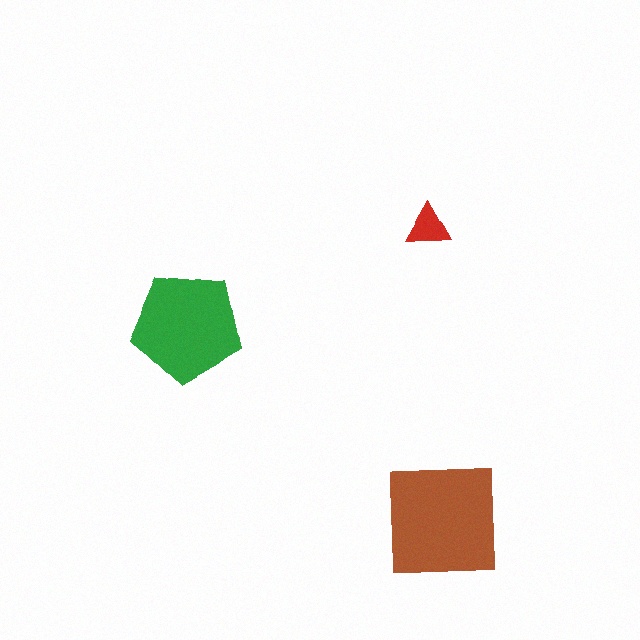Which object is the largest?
The brown square.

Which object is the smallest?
The red triangle.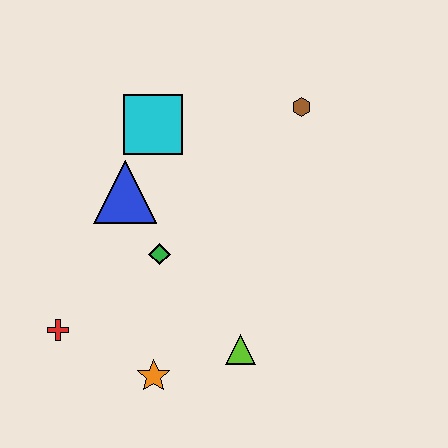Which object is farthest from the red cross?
The brown hexagon is farthest from the red cross.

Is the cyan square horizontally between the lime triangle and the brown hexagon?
No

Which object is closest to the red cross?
The orange star is closest to the red cross.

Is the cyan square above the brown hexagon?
No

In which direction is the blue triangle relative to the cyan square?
The blue triangle is below the cyan square.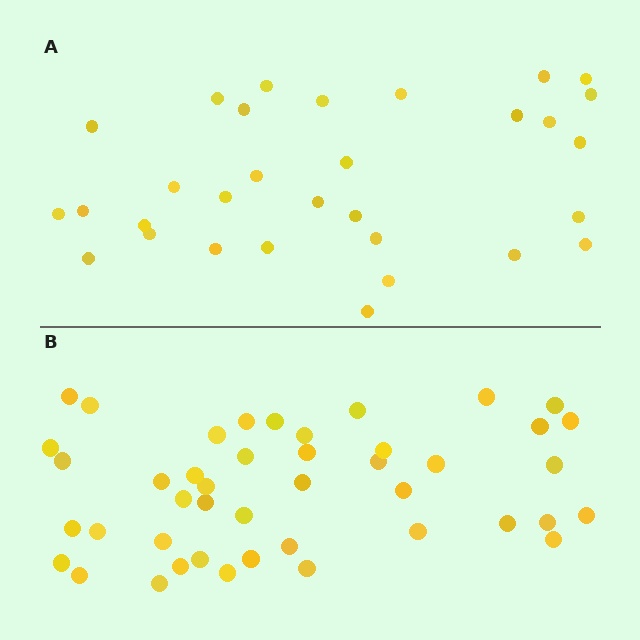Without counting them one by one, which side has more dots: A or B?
Region B (the bottom region) has more dots.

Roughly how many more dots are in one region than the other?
Region B has approximately 15 more dots than region A.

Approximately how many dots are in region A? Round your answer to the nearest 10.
About 30 dots. (The exact count is 31, which rounds to 30.)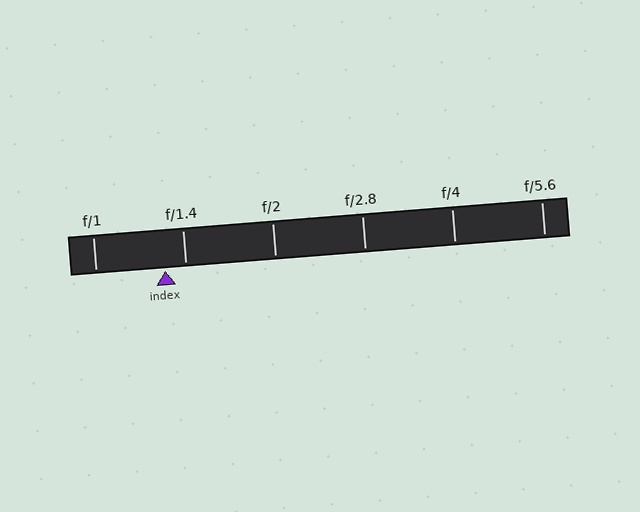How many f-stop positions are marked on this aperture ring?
There are 6 f-stop positions marked.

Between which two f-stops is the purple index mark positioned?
The index mark is between f/1 and f/1.4.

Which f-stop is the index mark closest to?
The index mark is closest to f/1.4.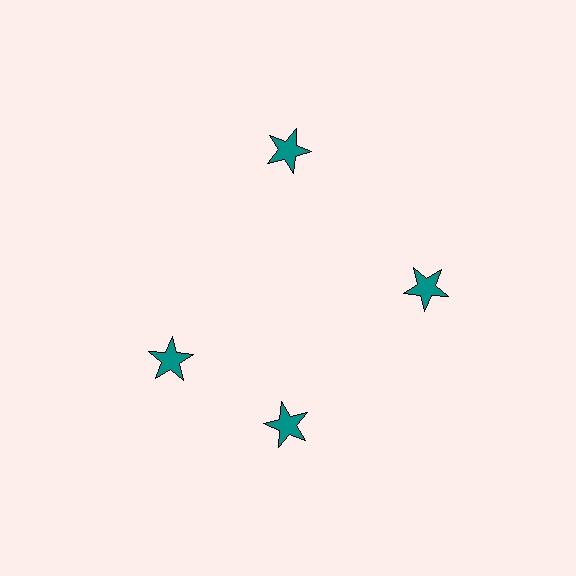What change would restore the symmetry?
The symmetry would be restored by rotating it back into even spacing with its neighbors so that all 4 stars sit at equal angles and equal distance from the center.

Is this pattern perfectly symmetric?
No. The 4 teal stars are arranged in a ring, but one element near the 9 o'clock position is rotated out of alignment along the ring, breaking the 4-fold rotational symmetry.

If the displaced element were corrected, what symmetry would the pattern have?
It would have 4-fold rotational symmetry — the pattern would map onto itself every 90 degrees.